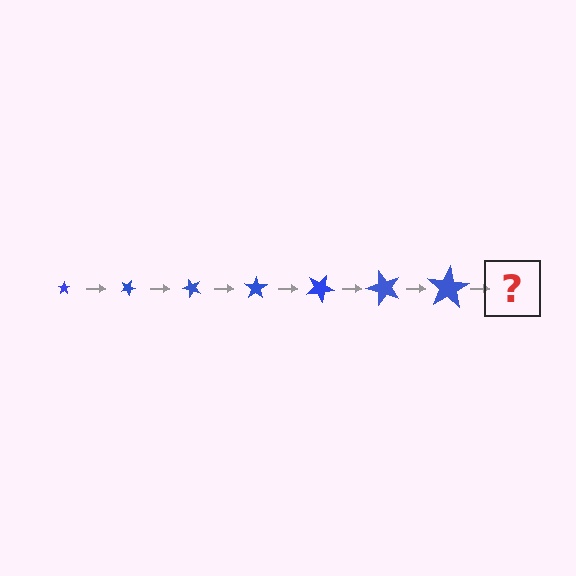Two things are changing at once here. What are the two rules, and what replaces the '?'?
The two rules are that the star grows larger each step and it rotates 25 degrees each step. The '?' should be a star, larger than the previous one and rotated 175 degrees from the start.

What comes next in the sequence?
The next element should be a star, larger than the previous one and rotated 175 degrees from the start.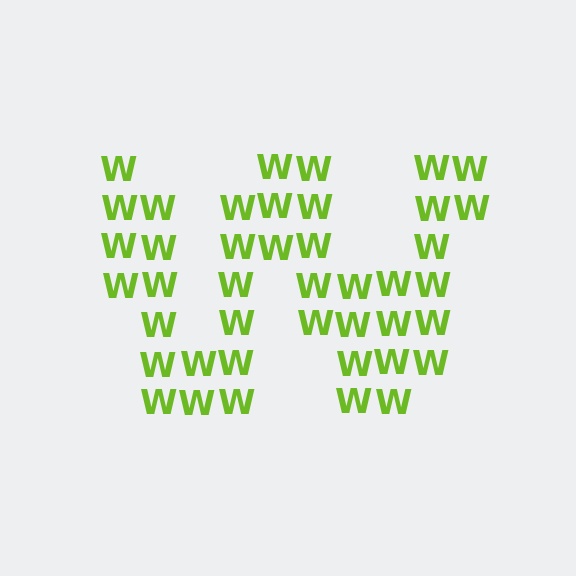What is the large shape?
The large shape is the letter W.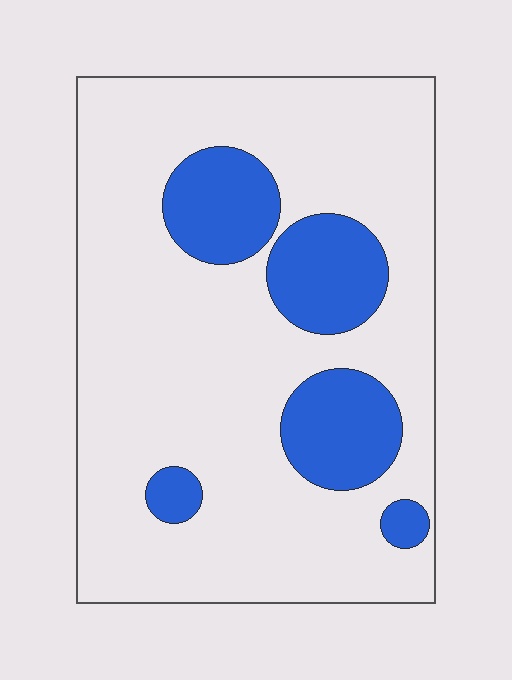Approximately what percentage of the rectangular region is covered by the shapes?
Approximately 20%.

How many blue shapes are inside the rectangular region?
5.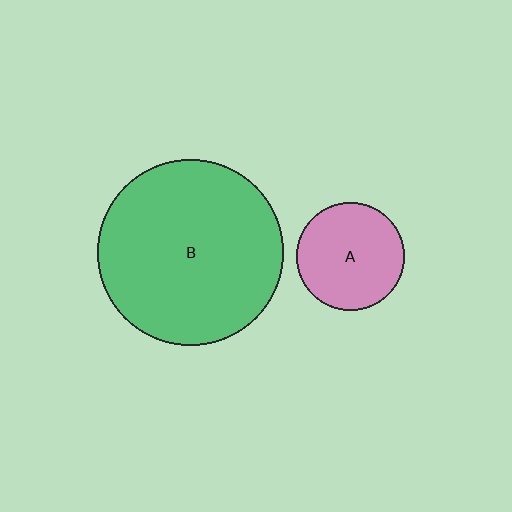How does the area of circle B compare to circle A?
Approximately 2.9 times.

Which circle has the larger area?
Circle B (green).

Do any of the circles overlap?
No, none of the circles overlap.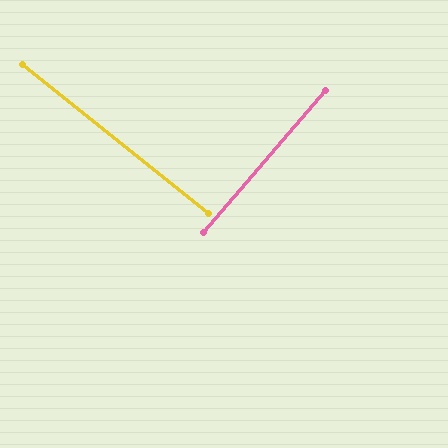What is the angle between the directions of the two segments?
Approximately 88 degrees.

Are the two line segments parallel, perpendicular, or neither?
Perpendicular — they meet at approximately 88°.